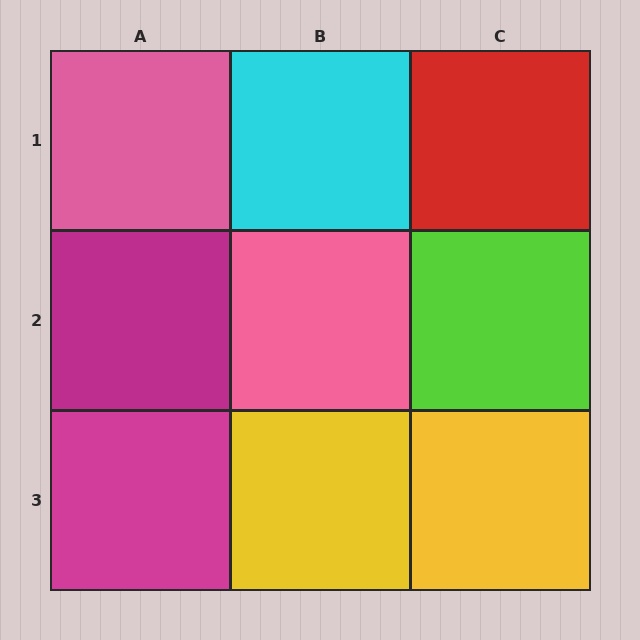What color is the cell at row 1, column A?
Pink.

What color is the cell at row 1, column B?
Cyan.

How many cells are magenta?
2 cells are magenta.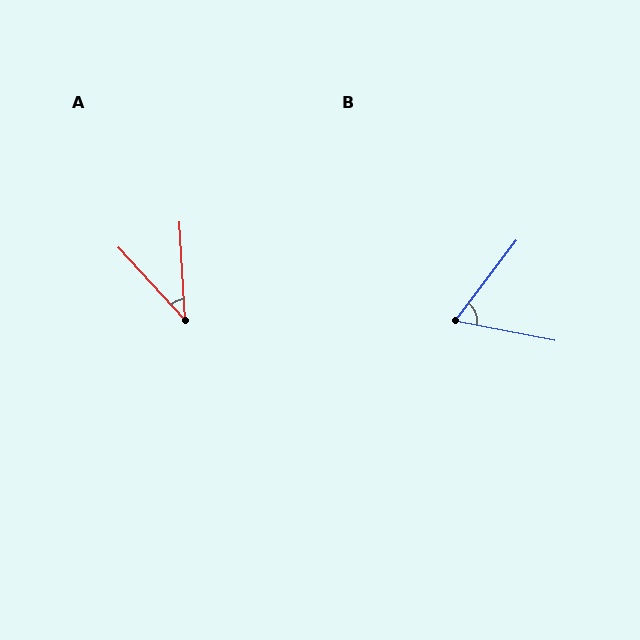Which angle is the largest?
B, at approximately 63 degrees.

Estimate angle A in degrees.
Approximately 39 degrees.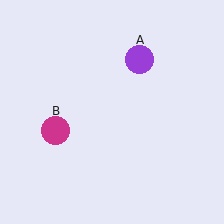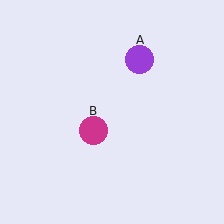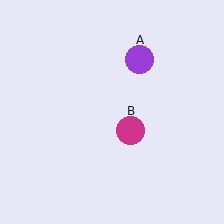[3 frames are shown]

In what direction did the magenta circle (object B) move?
The magenta circle (object B) moved right.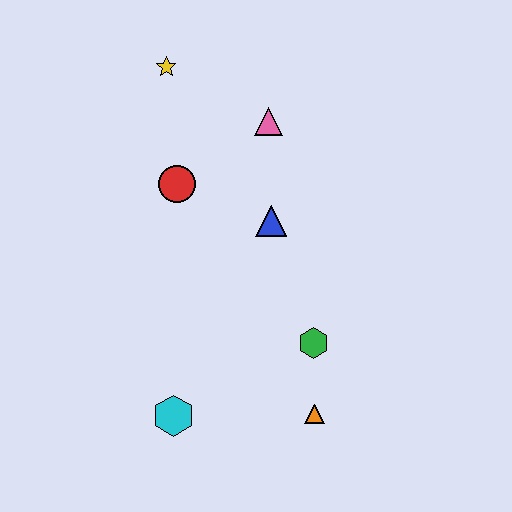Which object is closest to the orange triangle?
The green hexagon is closest to the orange triangle.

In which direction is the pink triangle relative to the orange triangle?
The pink triangle is above the orange triangle.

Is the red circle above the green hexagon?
Yes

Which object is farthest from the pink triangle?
The cyan hexagon is farthest from the pink triangle.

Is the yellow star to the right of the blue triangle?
No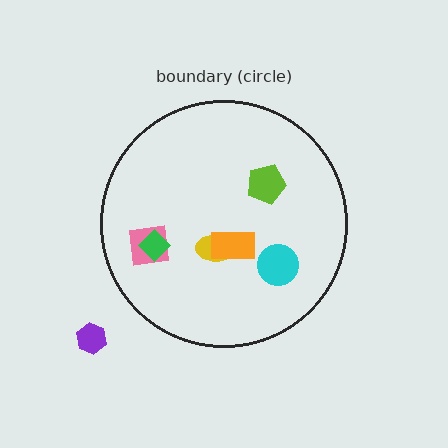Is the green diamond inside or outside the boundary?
Inside.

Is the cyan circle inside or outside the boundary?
Inside.